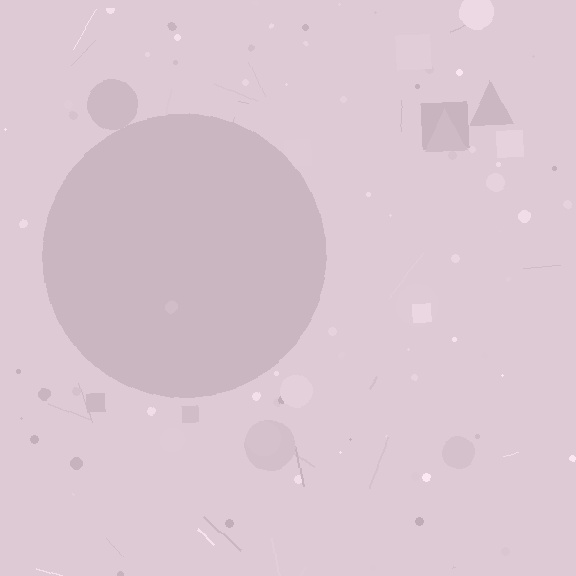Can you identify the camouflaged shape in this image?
The camouflaged shape is a circle.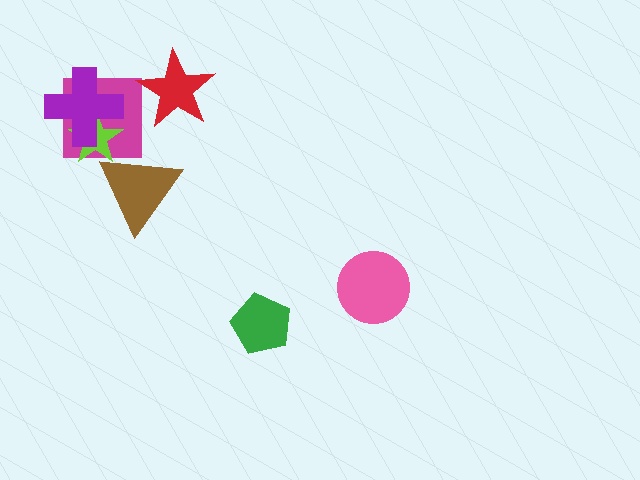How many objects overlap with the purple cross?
2 objects overlap with the purple cross.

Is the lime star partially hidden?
Yes, it is partially covered by another shape.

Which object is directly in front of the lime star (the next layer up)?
The brown triangle is directly in front of the lime star.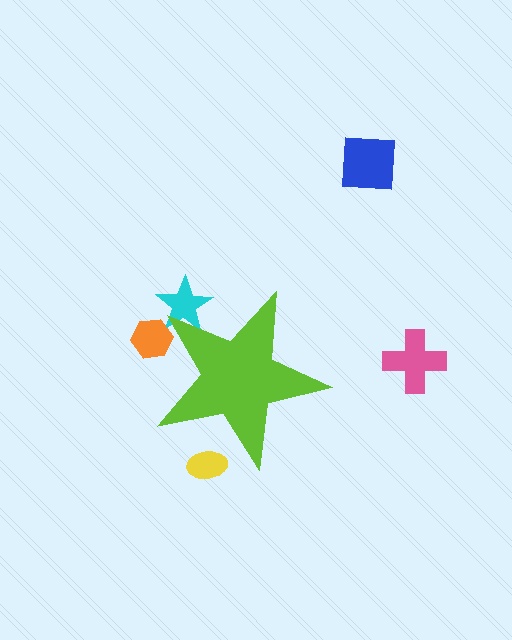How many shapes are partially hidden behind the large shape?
3 shapes are partially hidden.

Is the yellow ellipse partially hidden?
Yes, the yellow ellipse is partially hidden behind the lime star.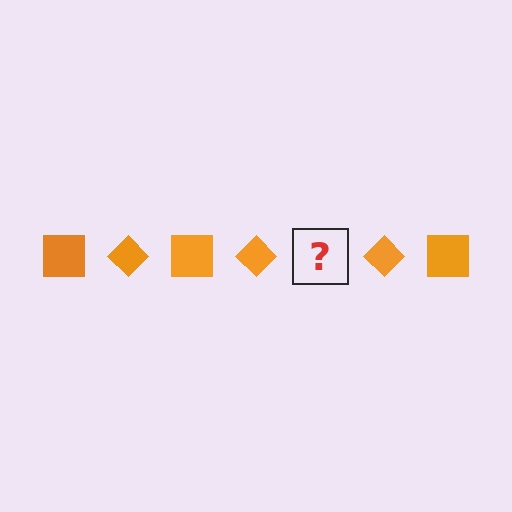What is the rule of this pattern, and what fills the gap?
The rule is that the pattern cycles through square, diamond shapes in orange. The gap should be filled with an orange square.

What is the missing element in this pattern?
The missing element is an orange square.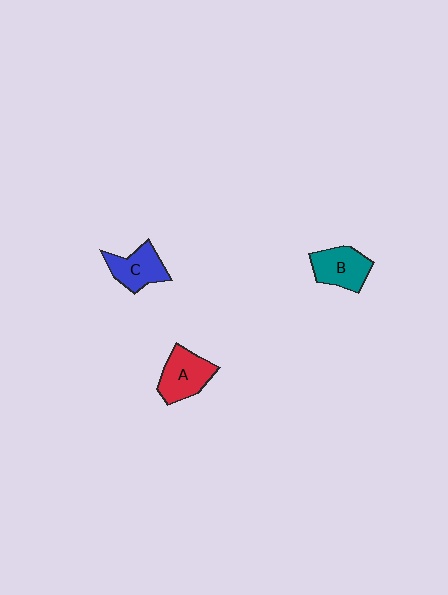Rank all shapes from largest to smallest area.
From largest to smallest: A (red), B (teal), C (blue).